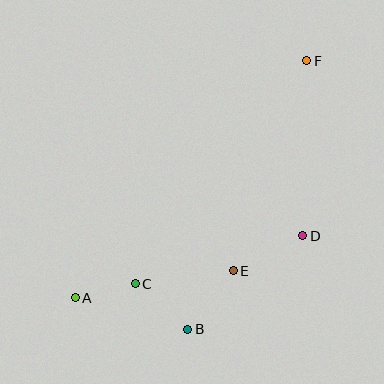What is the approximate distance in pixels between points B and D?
The distance between B and D is approximately 148 pixels.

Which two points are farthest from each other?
Points A and F are farthest from each other.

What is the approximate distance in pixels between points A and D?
The distance between A and D is approximately 236 pixels.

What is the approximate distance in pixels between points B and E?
The distance between B and E is approximately 74 pixels.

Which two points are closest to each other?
Points A and C are closest to each other.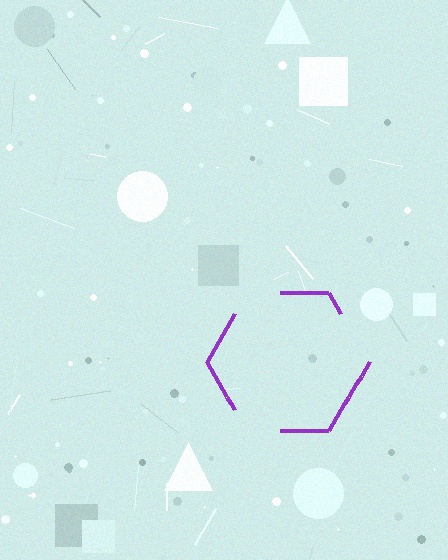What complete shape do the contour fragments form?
The contour fragments form a hexagon.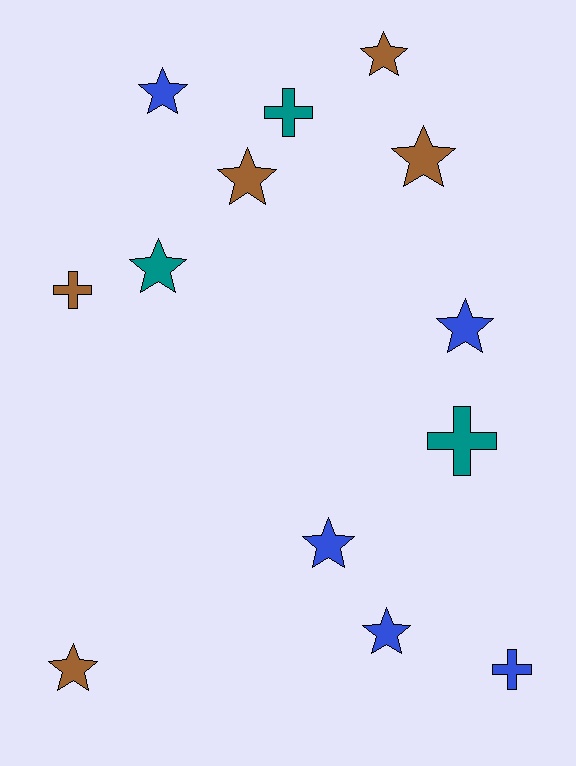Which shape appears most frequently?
Star, with 9 objects.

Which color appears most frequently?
Brown, with 5 objects.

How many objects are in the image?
There are 13 objects.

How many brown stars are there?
There are 4 brown stars.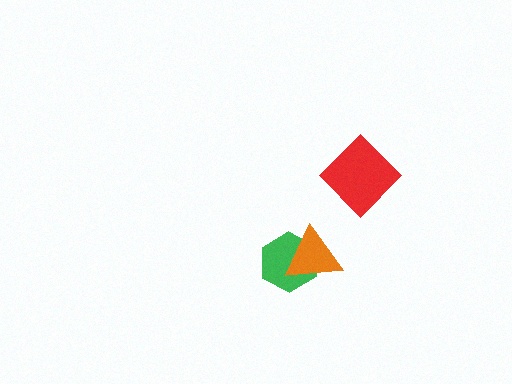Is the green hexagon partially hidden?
Yes, it is partially covered by another shape.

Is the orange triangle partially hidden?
No, no other shape covers it.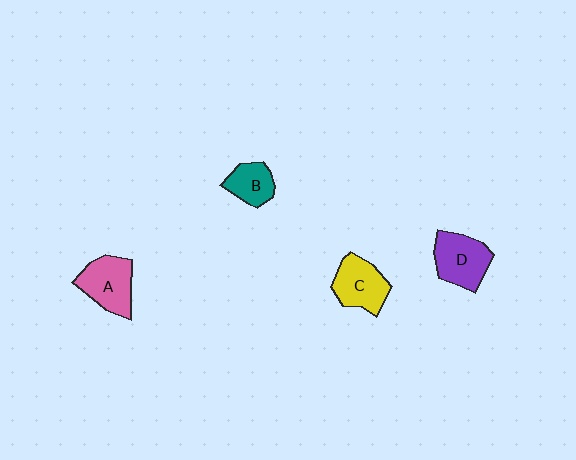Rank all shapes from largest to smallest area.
From largest to smallest: D (purple), A (pink), C (yellow), B (teal).